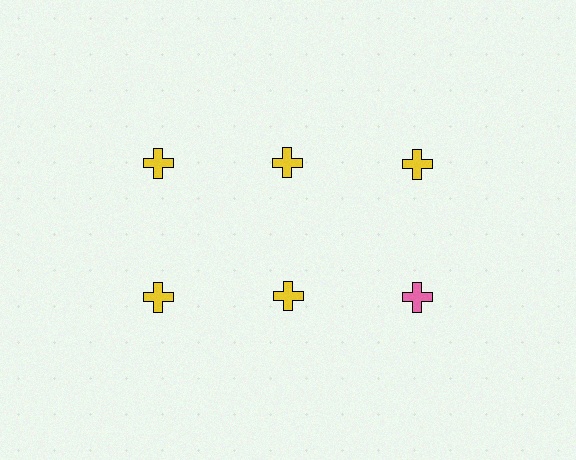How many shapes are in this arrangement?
There are 6 shapes arranged in a grid pattern.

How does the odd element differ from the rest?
It has a different color: pink instead of yellow.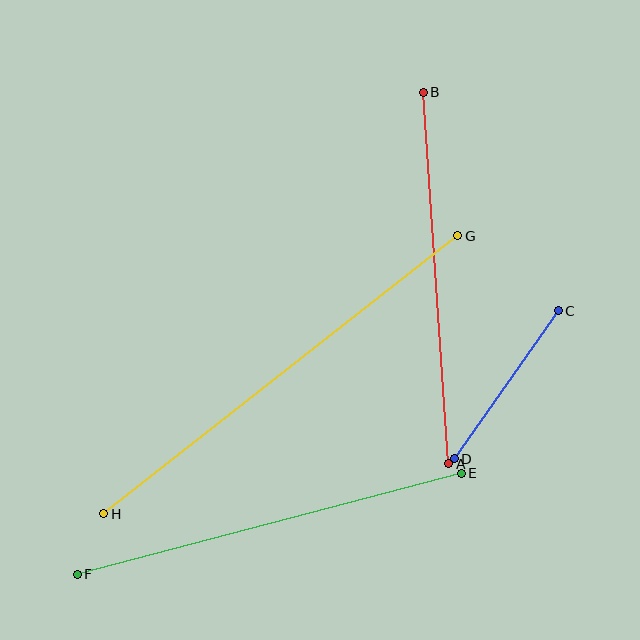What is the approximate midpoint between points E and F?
The midpoint is at approximately (269, 524) pixels.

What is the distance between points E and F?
The distance is approximately 397 pixels.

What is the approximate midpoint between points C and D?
The midpoint is at approximately (506, 385) pixels.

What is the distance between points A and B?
The distance is approximately 373 pixels.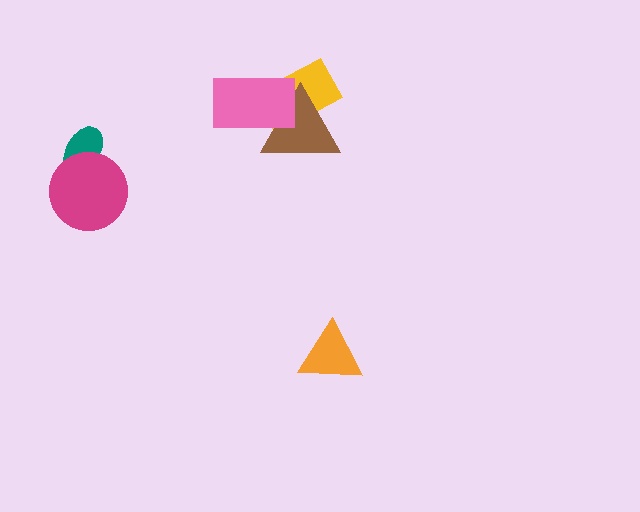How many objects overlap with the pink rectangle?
2 objects overlap with the pink rectangle.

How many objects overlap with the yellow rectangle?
2 objects overlap with the yellow rectangle.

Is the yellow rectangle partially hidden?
Yes, it is partially covered by another shape.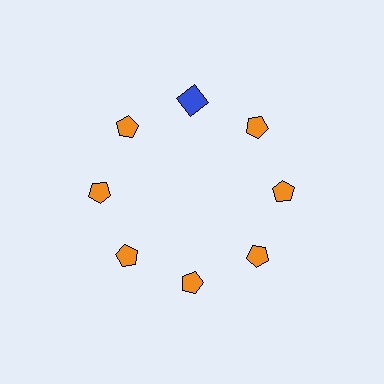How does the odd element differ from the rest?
It differs in both color (blue instead of orange) and shape (square instead of pentagon).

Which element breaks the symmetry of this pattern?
The blue square at roughly the 12 o'clock position breaks the symmetry. All other shapes are orange pentagons.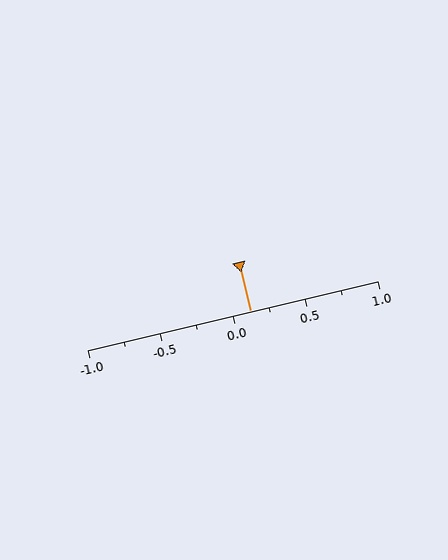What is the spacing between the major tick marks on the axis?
The major ticks are spaced 0.5 apart.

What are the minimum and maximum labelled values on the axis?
The axis runs from -1.0 to 1.0.